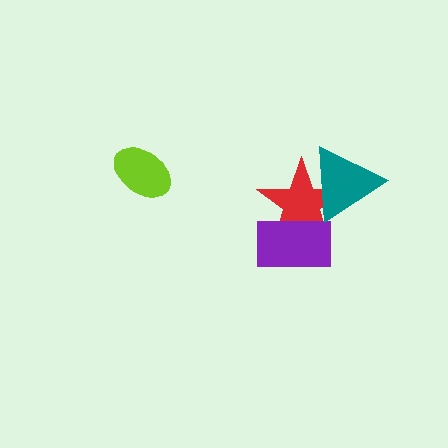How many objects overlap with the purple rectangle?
1 object overlaps with the purple rectangle.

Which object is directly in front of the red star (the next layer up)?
The purple rectangle is directly in front of the red star.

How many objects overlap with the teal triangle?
1 object overlaps with the teal triangle.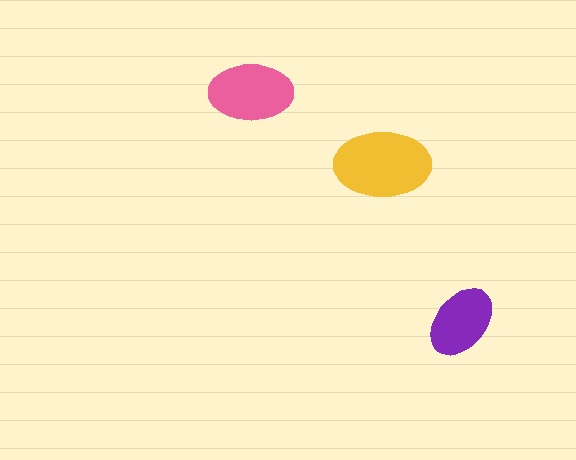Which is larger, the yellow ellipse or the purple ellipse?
The yellow one.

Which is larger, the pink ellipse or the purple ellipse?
The pink one.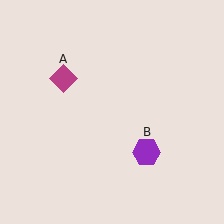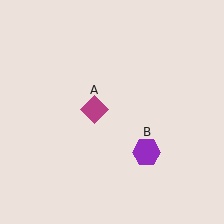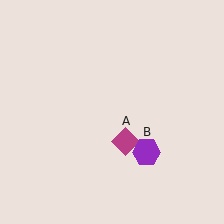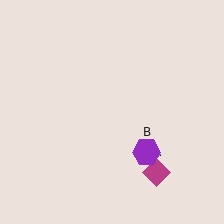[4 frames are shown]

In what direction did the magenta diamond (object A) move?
The magenta diamond (object A) moved down and to the right.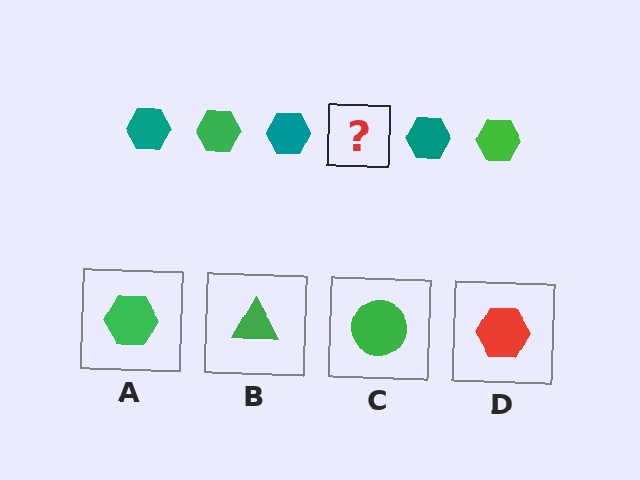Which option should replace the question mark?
Option A.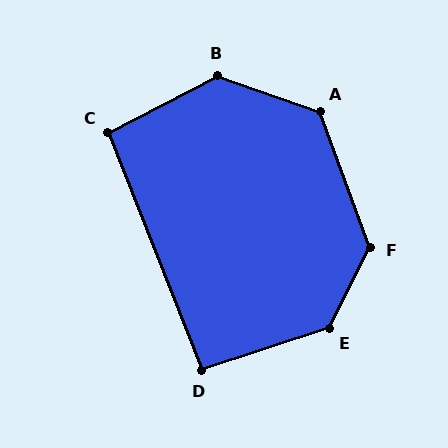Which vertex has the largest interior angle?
E, at approximately 135 degrees.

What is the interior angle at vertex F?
Approximately 133 degrees (obtuse).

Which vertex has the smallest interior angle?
D, at approximately 93 degrees.